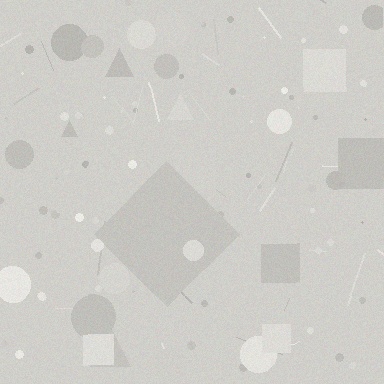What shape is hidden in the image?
A diamond is hidden in the image.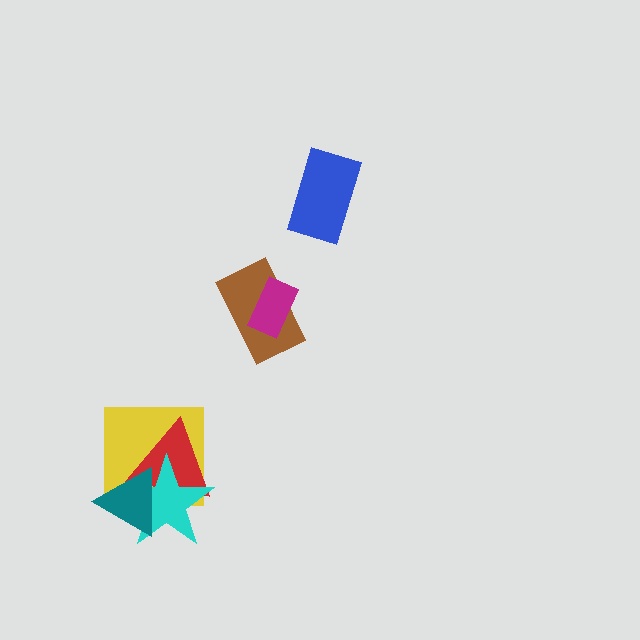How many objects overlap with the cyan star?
3 objects overlap with the cyan star.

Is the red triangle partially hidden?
Yes, it is partially covered by another shape.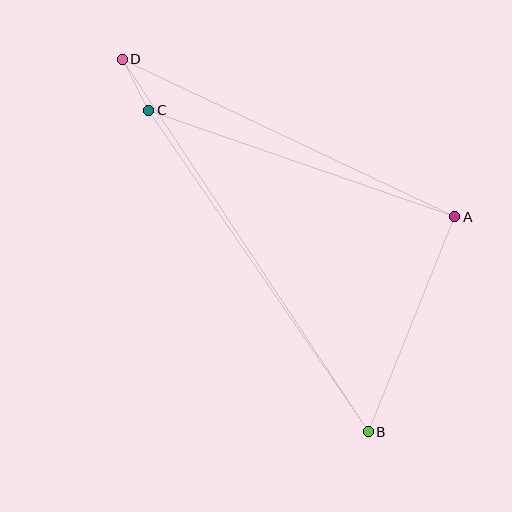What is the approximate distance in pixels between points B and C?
The distance between B and C is approximately 389 pixels.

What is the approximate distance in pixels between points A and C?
The distance between A and C is approximately 324 pixels.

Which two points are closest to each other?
Points C and D are closest to each other.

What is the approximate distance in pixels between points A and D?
The distance between A and D is approximately 368 pixels.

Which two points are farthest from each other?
Points B and D are farthest from each other.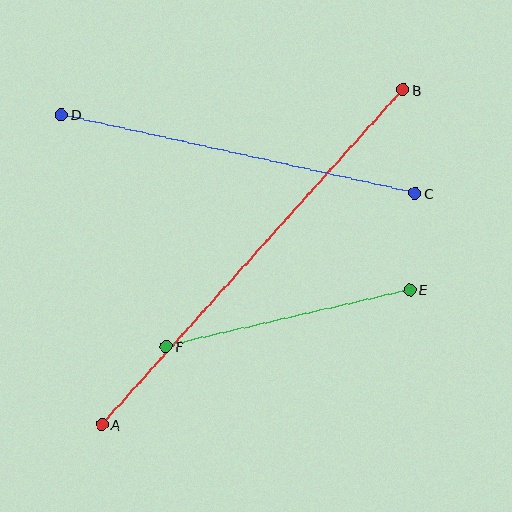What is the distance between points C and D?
The distance is approximately 362 pixels.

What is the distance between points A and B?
The distance is approximately 451 pixels.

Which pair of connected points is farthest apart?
Points A and B are farthest apart.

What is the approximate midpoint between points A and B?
The midpoint is at approximately (252, 257) pixels.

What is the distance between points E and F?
The distance is approximately 250 pixels.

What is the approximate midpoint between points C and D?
The midpoint is at approximately (238, 154) pixels.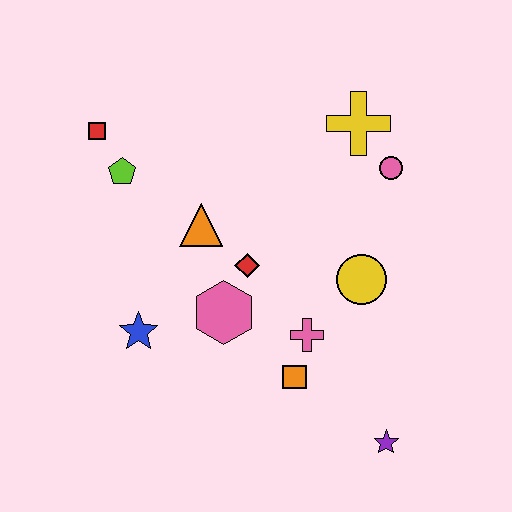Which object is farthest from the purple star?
The red square is farthest from the purple star.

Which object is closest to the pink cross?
The orange square is closest to the pink cross.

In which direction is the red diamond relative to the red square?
The red diamond is to the right of the red square.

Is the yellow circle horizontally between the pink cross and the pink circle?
Yes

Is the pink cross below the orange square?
No